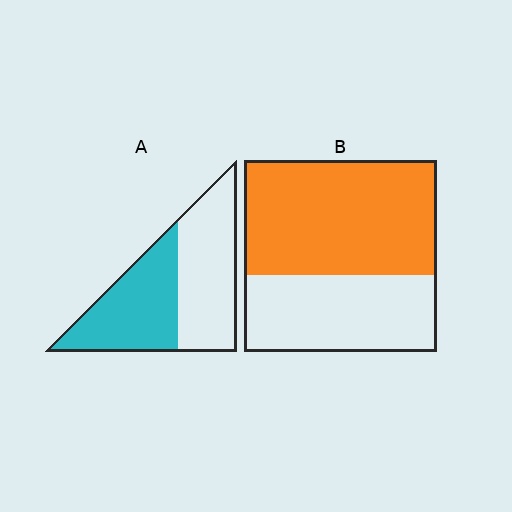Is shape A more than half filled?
Roughly half.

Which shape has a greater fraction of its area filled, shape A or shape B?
Shape B.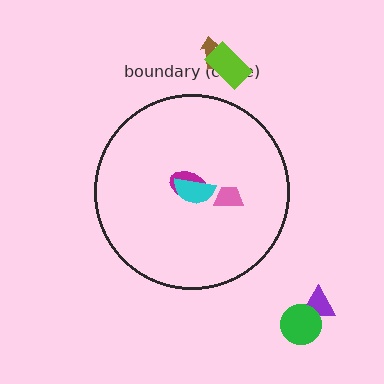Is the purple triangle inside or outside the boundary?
Outside.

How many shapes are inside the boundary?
3 inside, 4 outside.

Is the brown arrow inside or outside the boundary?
Outside.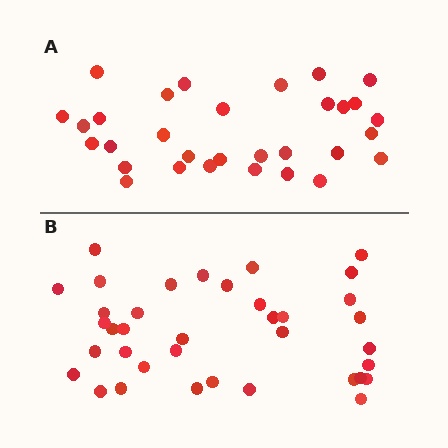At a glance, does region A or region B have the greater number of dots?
Region B (the bottom region) has more dots.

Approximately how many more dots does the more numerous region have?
Region B has about 6 more dots than region A.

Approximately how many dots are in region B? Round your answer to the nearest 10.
About 40 dots. (The exact count is 37, which rounds to 40.)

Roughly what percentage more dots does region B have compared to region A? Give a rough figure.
About 20% more.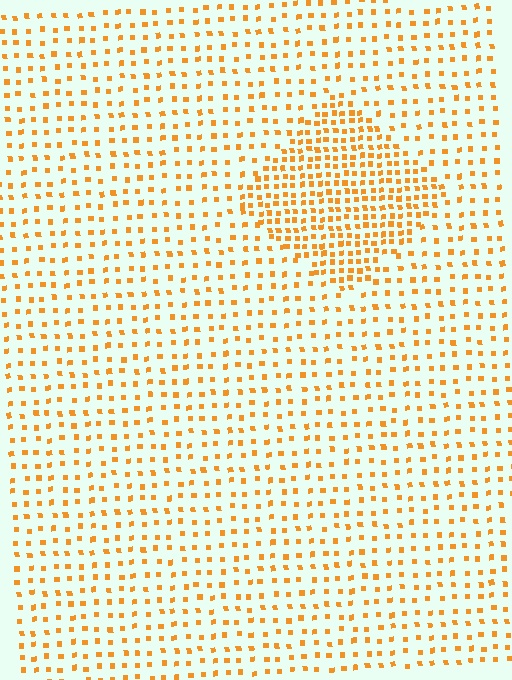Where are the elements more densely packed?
The elements are more densely packed inside the diamond boundary.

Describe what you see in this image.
The image contains small orange elements arranged at two different densities. A diamond-shaped region is visible where the elements are more densely packed than the surrounding area.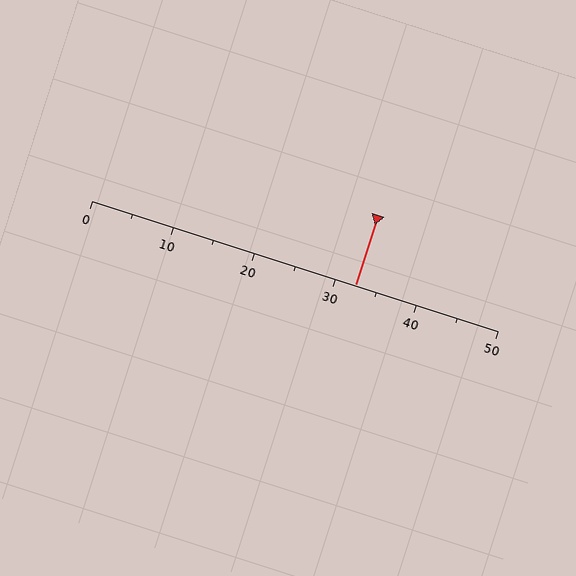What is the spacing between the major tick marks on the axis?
The major ticks are spaced 10 apart.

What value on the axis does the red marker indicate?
The marker indicates approximately 32.5.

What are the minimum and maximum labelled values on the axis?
The axis runs from 0 to 50.